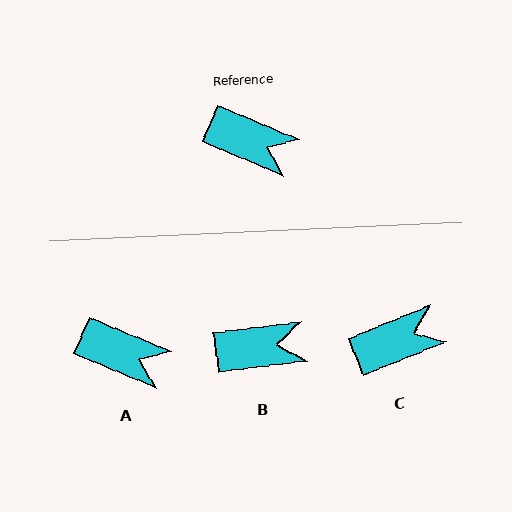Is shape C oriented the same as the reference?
No, it is off by about 45 degrees.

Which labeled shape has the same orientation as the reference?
A.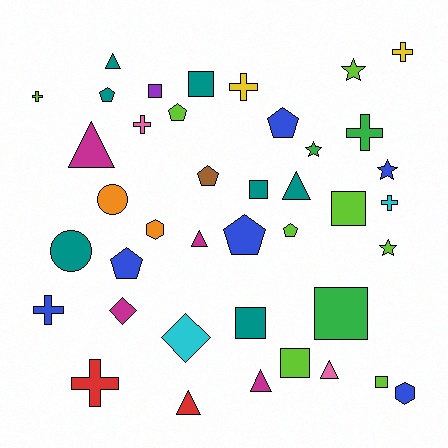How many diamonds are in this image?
There are 2 diamonds.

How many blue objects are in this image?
There are 6 blue objects.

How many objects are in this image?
There are 40 objects.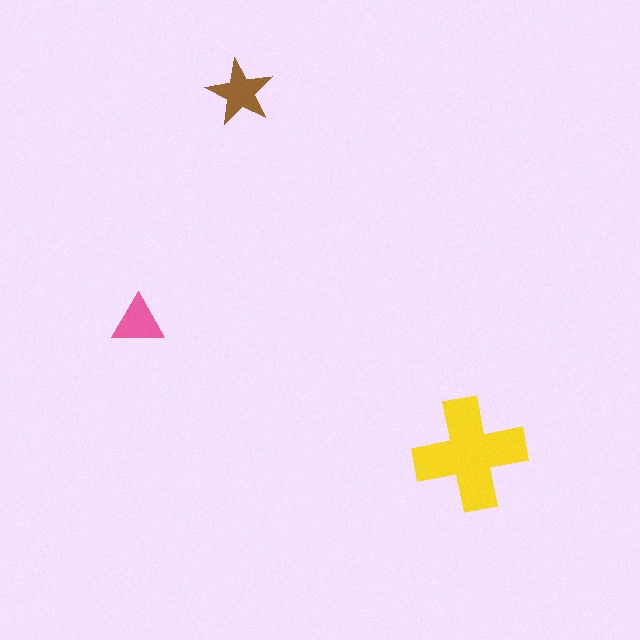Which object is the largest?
The yellow cross.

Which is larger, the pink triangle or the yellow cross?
The yellow cross.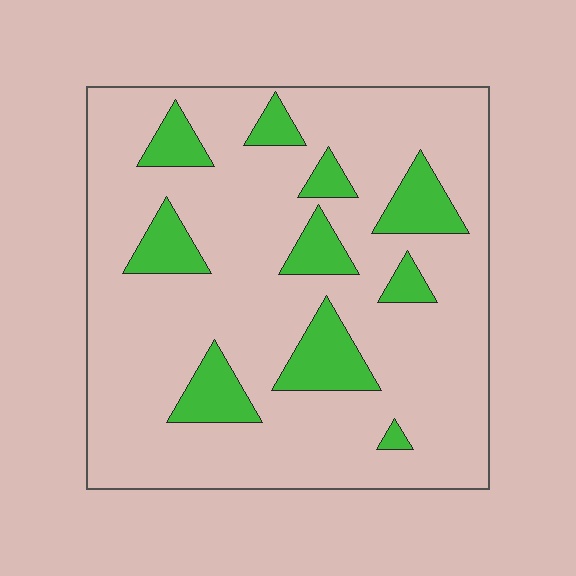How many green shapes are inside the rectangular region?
10.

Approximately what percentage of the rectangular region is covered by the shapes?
Approximately 20%.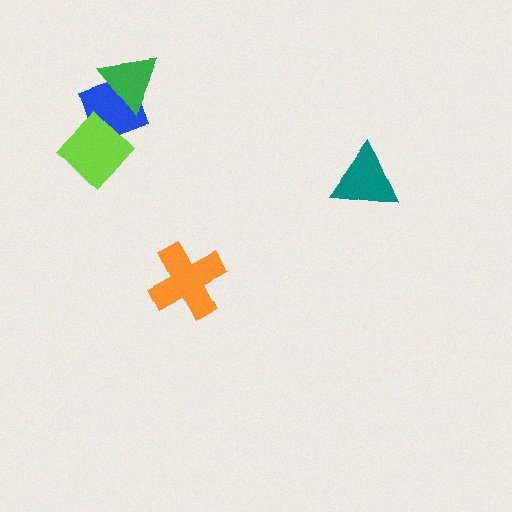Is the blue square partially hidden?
Yes, it is partially covered by another shape.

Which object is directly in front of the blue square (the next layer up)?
The green triangle is directly in front of the blue square.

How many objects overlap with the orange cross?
0 objects overlap with the orange cross.